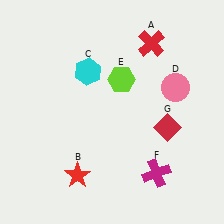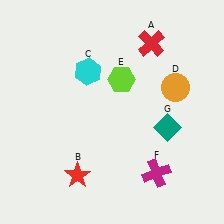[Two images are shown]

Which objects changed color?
D changed from pink to orange. G changed from red to teal.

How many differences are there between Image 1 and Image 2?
There are 2 differences between the two images.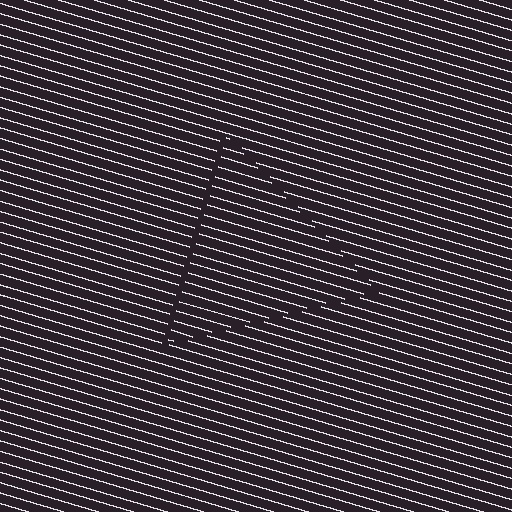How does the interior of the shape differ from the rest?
The interior of the shape contains the same grating, shifted by half a period — the contour is defined by the phase discontinuity where line-ends from the inner and outer gratings abut.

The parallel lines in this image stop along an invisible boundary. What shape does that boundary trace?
An illusory triangle. The interior of the shape contains the same grating, shifted by half a period — the contour is defined by the phase discontinuity where line-ends from the inner and outer gratings abut.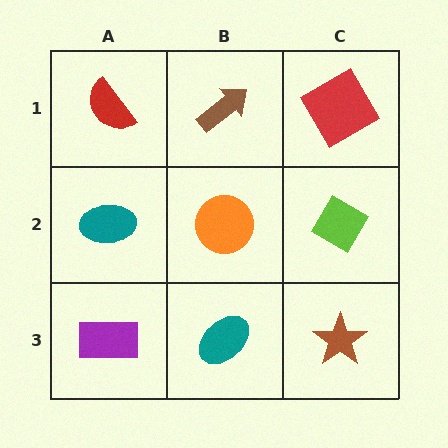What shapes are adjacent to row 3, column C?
A lime diamond (row 2, column C), a teal ellipse (row 3, column B).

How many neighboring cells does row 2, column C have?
3.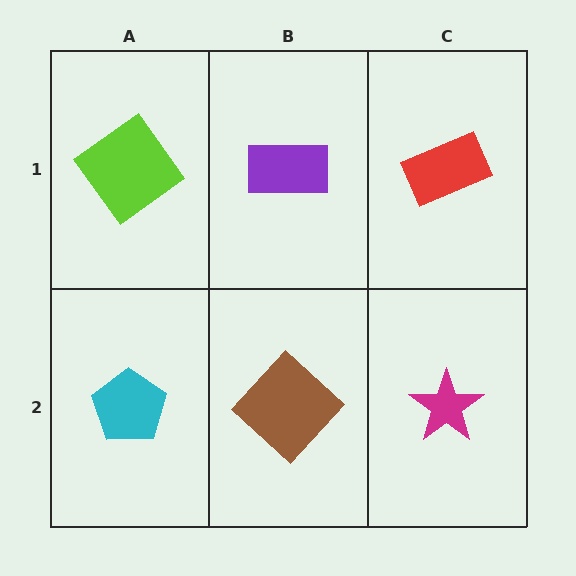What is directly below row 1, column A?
A cyan pentagon.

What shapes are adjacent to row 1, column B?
A brown diamond (row 2, column B), a lime diamond (row 1, column A), a red rectangle (row 1, column C).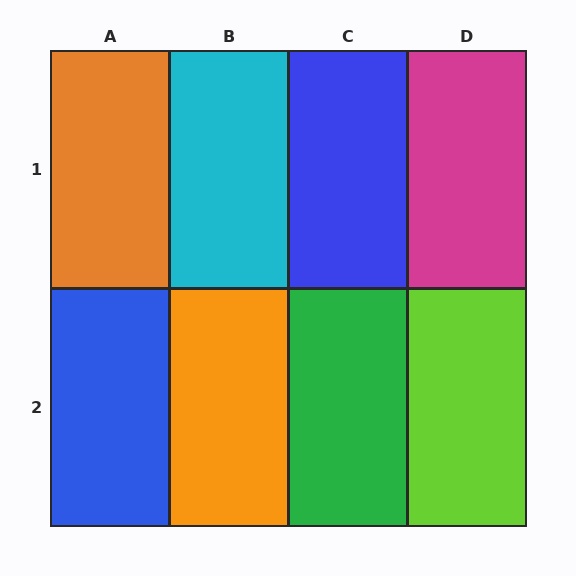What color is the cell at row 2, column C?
Green.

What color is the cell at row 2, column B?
Orange.